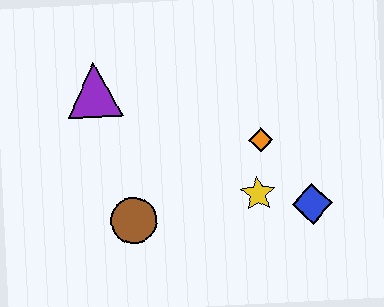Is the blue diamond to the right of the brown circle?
Yes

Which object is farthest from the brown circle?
The blue diamond is farthest from the brown circle.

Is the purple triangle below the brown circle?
No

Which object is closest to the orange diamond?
The yellow star is closest to the orange diamond.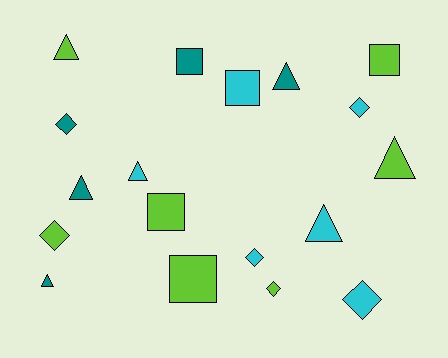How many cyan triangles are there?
There are 2 cyan triangles.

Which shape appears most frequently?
Triangle, with 7 objects.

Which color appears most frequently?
Lime, with 7 objects.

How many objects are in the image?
There are 18 objects.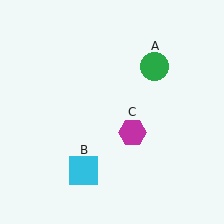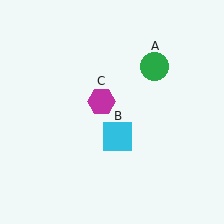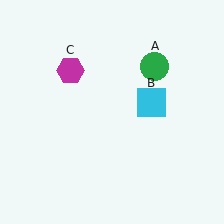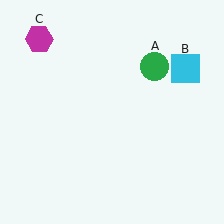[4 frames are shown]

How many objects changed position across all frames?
2 objects changed position: cyan square (object B), magenta hexagon (object C).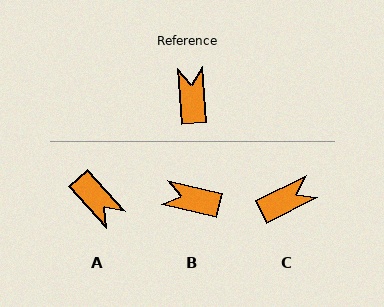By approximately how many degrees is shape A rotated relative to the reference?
Approximately 141 degrees clockwise.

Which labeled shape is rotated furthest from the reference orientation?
A, about 141 degrees away.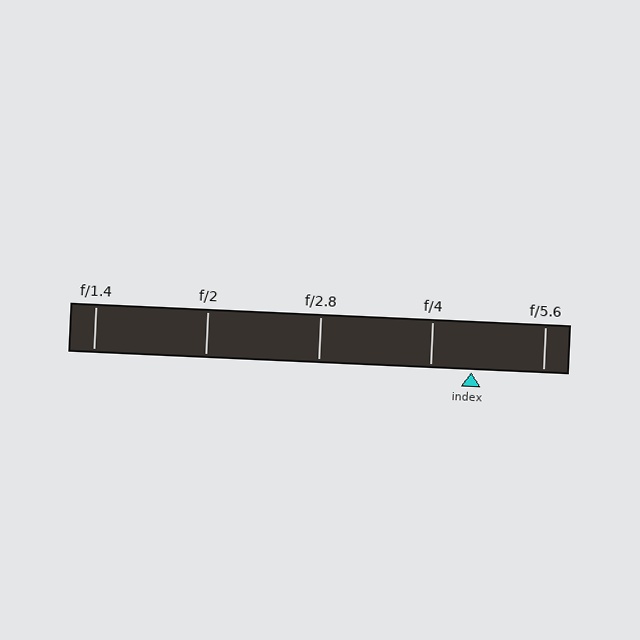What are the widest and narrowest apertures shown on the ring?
The widest aperture shown is f/1.4 and the narrowest is f/5.6.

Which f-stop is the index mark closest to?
The index mark is closest to f/4.